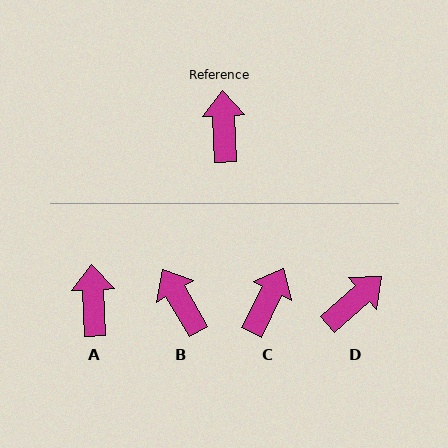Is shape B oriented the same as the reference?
No, it is off by about 28 degrees.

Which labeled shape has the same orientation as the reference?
A.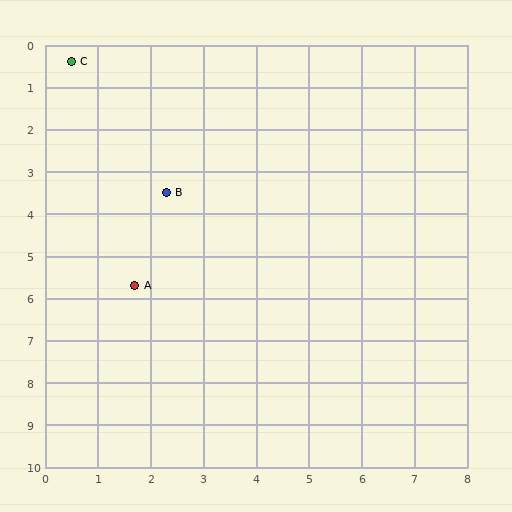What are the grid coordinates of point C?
Point C is at approximately (0.5, 0.4).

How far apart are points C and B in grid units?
Points C and B are about 3.6 grid units apart.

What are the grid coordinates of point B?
Point B is at approximately (2.3, 3.5).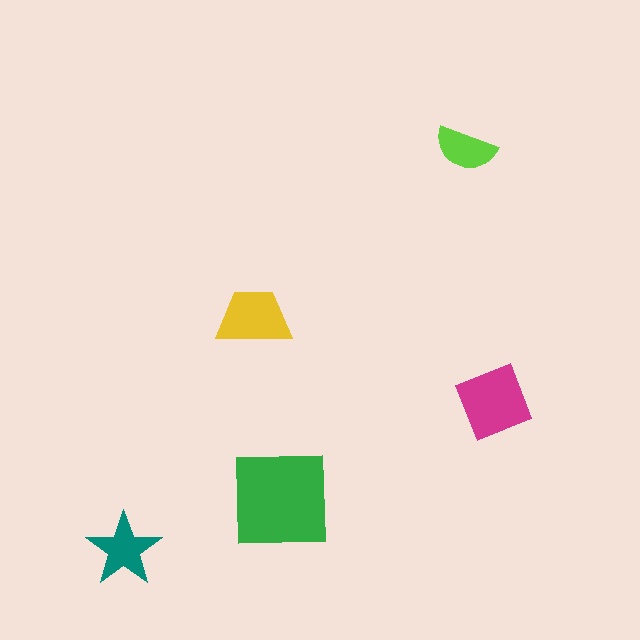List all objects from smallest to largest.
The lime semicircle, the teal star, the yellow trapezoid, the magenta square, the green square.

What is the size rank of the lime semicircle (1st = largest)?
5th.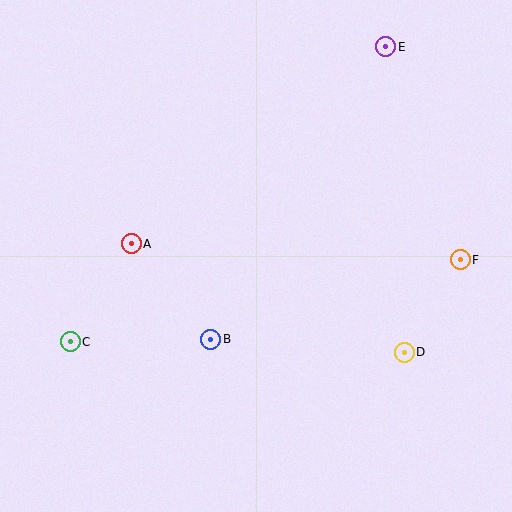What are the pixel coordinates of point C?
Point C is at (70, 342).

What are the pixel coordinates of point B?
Point B is at (211, 339).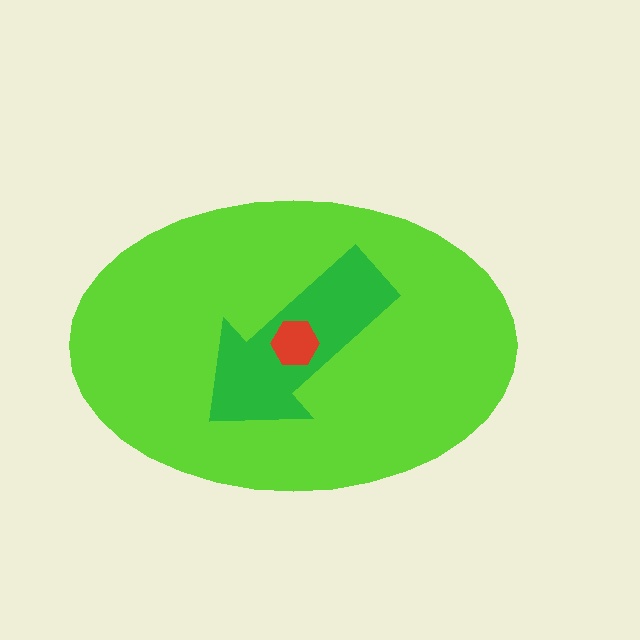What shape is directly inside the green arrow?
The red hexagon.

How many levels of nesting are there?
3.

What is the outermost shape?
The lime ellipse.